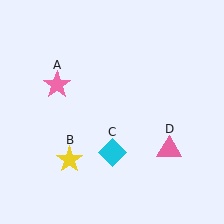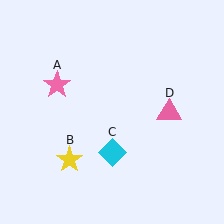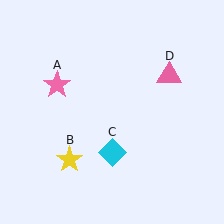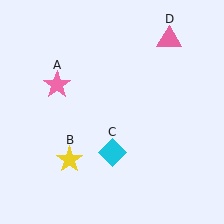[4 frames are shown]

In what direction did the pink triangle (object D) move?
The pink triangle (object D) moved up.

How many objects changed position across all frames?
1 object changed position: pink triangle (object D).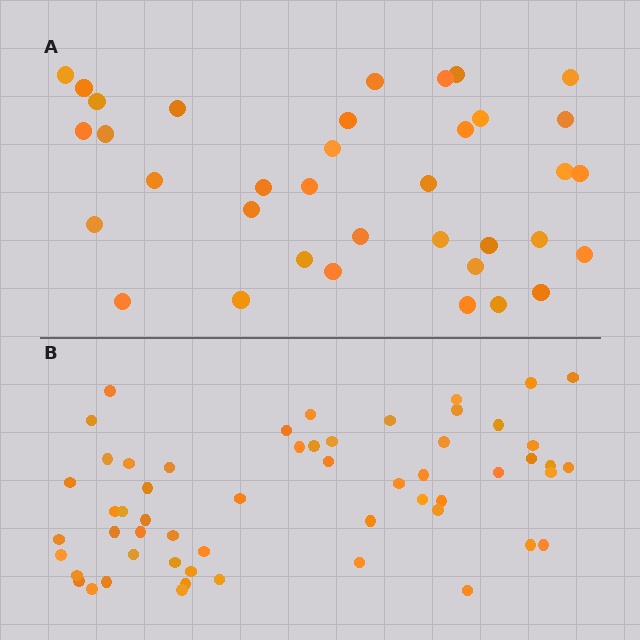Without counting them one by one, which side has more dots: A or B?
Region B (the bottom region) has more dots.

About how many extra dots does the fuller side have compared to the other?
Region B has approximately 20 more dots than region A.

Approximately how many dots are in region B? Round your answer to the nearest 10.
About 60 dots. (The exact count is 56, which rounds to 60.)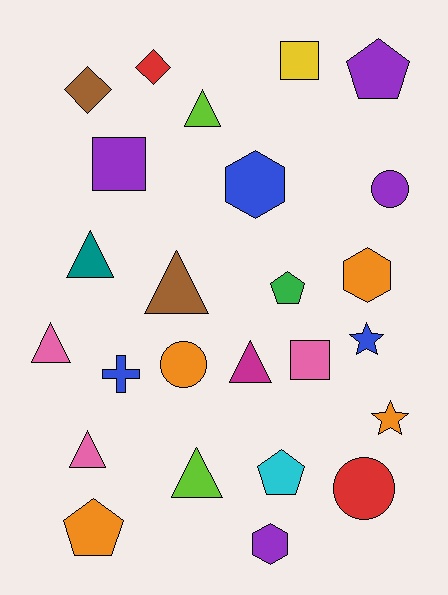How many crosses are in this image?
There is 1 cross.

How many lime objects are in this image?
There are 2 lime objects.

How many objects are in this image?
There are 25 objects.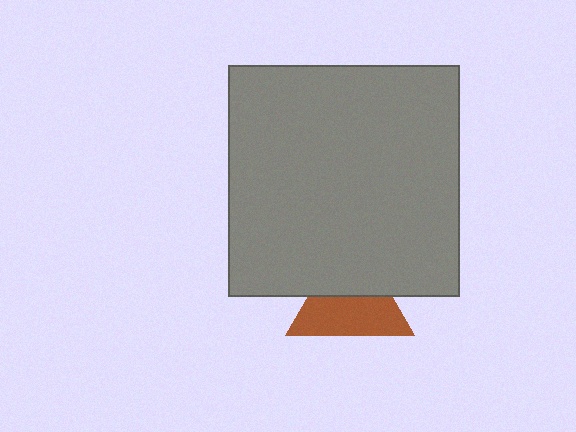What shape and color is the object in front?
The object in front is a gray square.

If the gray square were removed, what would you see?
You would see the complete brown triangle.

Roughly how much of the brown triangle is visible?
About half of it is visible (roughly 56%).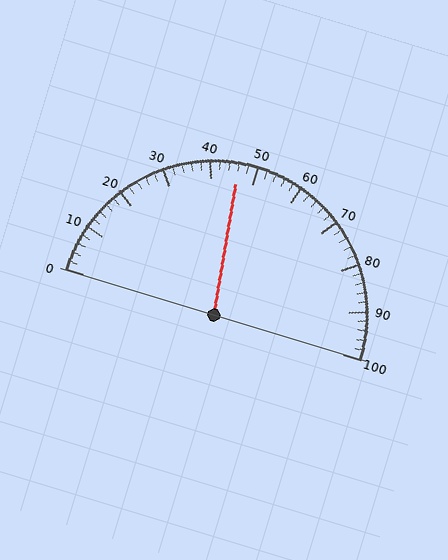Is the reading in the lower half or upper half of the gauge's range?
The reading is in the lower half of the range (0 to 100).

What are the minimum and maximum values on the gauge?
The gauge ranges from 0 to 100.